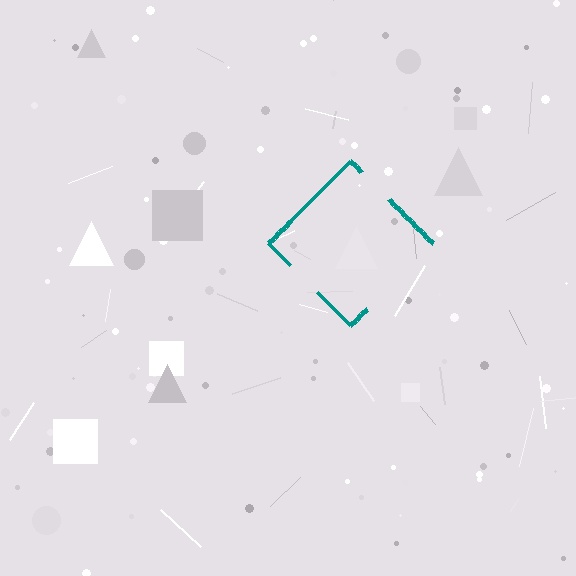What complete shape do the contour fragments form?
The contour fragments form a diamond.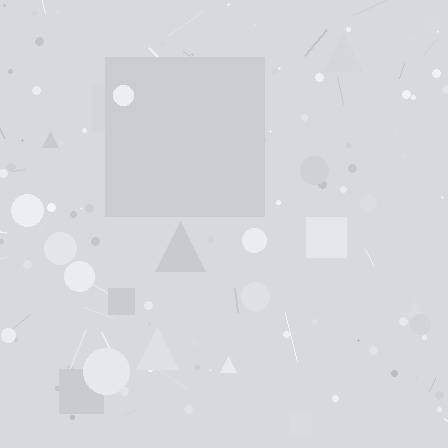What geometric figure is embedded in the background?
A square is embedded in the background.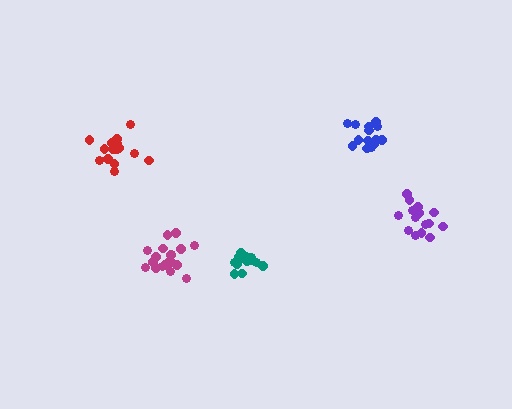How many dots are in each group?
Group 1: 16 dots, Group 2: 16 dots, Group 3: 19 dots, Group 4: 15 dots, Group 5: 14 dots (80 total).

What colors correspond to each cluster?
The clusters are colored: blue, red, magenta, purple, teal.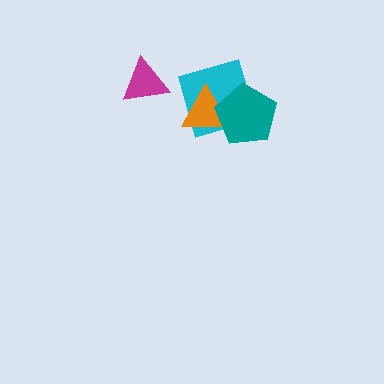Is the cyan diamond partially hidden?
Yes, it is partially covered by another shape.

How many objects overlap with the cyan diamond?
2 objects overlap with the cyan diamond.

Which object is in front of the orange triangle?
The teal pentagon is in front of the orange triangle.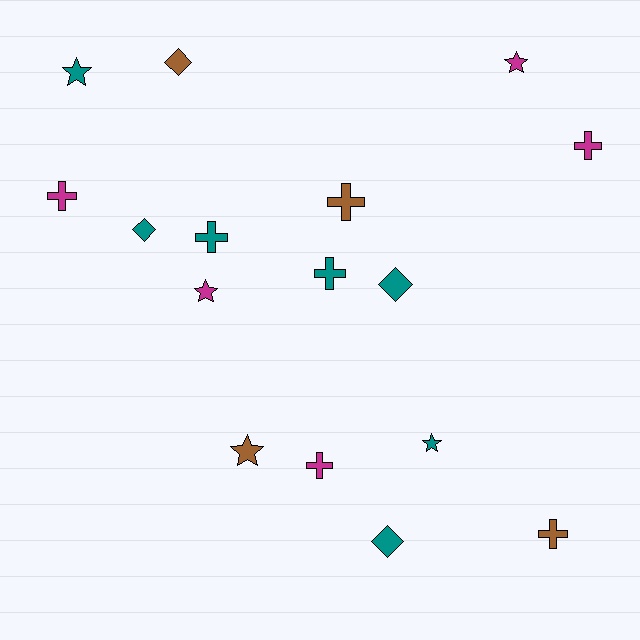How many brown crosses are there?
There are 2 brown crosses.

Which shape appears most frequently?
Cross, with 7 objects.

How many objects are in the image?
There are 16 objects.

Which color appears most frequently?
Teal, with 7 objects.